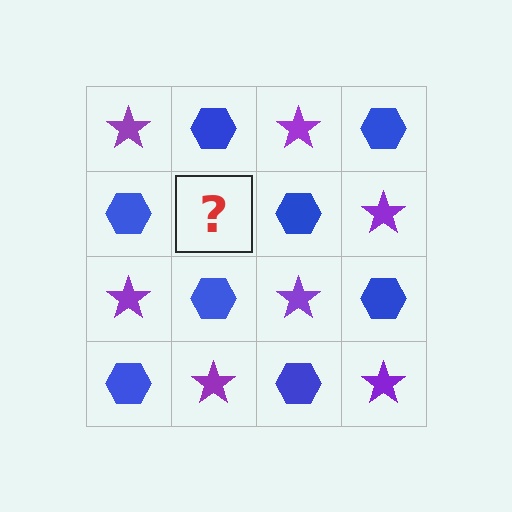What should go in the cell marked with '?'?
The missing cell should contain a purple star.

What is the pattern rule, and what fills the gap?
The rule is that it alternates purple star and blue hexagon in a checkerboard pattern. The gap should be filled with a purple star.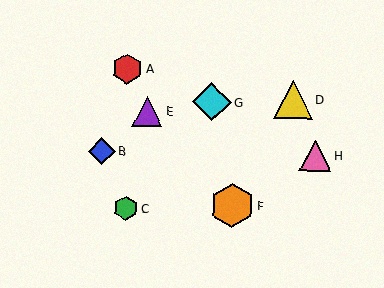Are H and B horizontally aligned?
Yes, both are at y≈156.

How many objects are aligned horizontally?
2 objects (B, H) are aligned horizontally.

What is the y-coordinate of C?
Object C is at y≈208.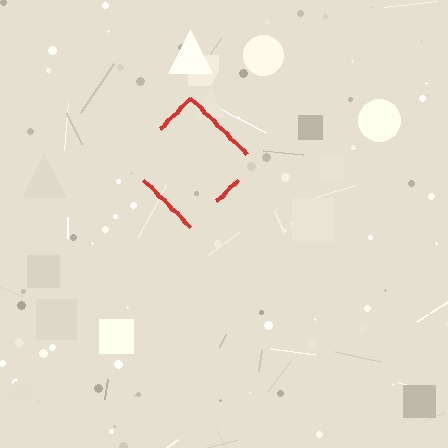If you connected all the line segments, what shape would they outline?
They would outline a diamond.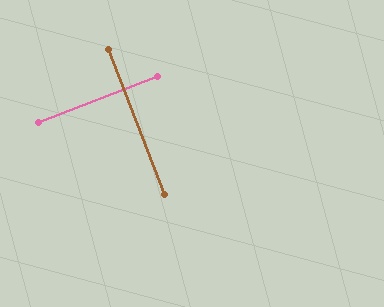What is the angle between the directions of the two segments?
Approximately 90 degrees.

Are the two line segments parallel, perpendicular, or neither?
Perpendicular — they meet at approximately 90°.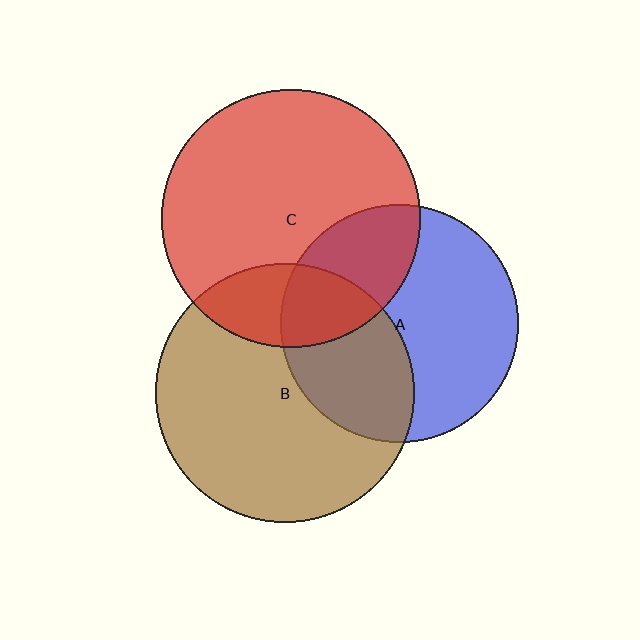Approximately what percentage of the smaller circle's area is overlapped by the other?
Approximately 30%.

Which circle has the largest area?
Circle B (brown).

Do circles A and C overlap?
Yes.